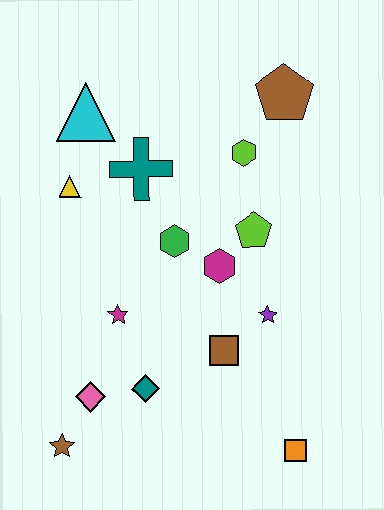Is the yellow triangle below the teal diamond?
No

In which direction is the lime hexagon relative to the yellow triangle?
The lime hexagon is to the right of the yellow triangle.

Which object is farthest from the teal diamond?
The brown pentagon is farthest from the teal diamond.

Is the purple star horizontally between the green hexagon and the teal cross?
No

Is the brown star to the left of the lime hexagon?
Yes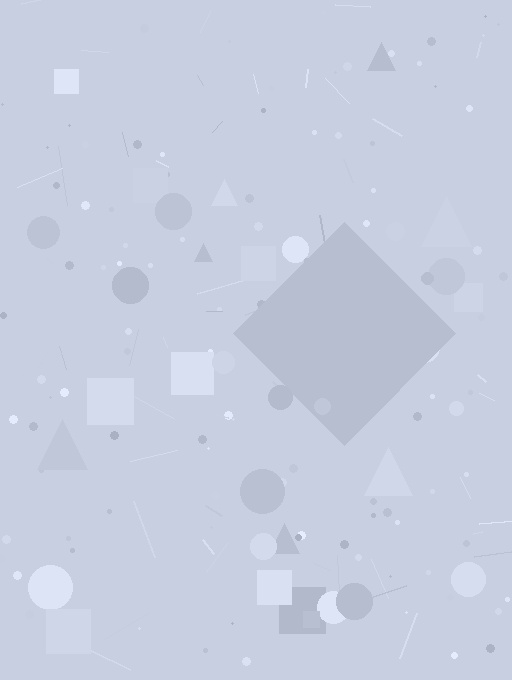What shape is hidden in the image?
A diamond is hidden in the image.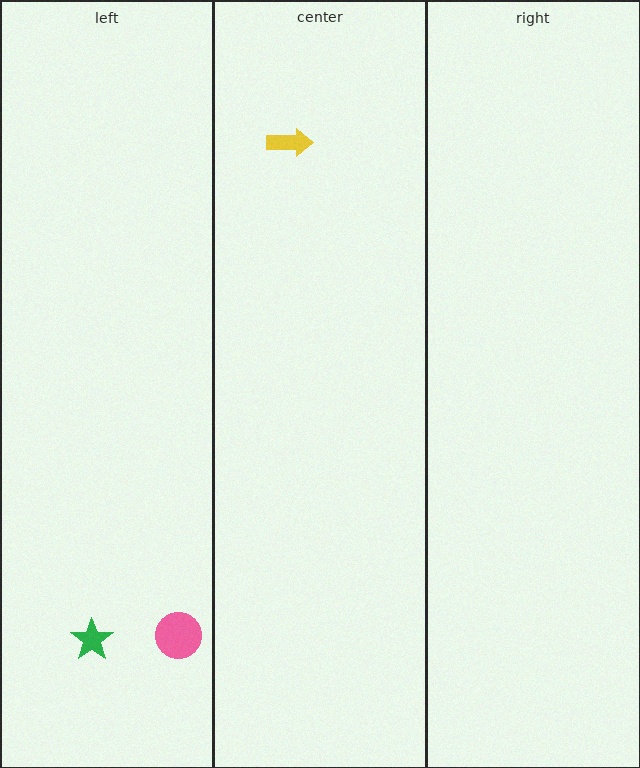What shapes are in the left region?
The green star, the pink circle.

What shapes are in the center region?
The yellow arrow.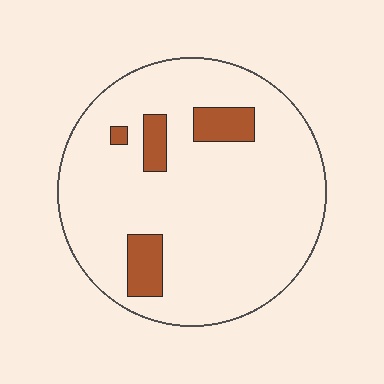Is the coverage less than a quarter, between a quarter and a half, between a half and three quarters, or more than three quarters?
Less than a quarter.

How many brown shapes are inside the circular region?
4.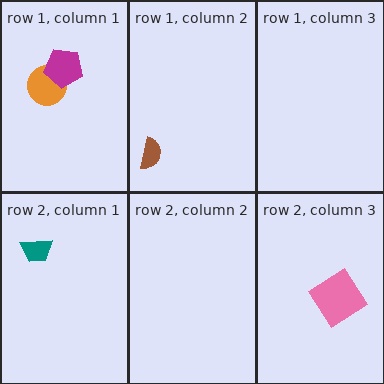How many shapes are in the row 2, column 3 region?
1.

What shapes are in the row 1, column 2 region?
The brown semicircle.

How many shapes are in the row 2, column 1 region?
1.